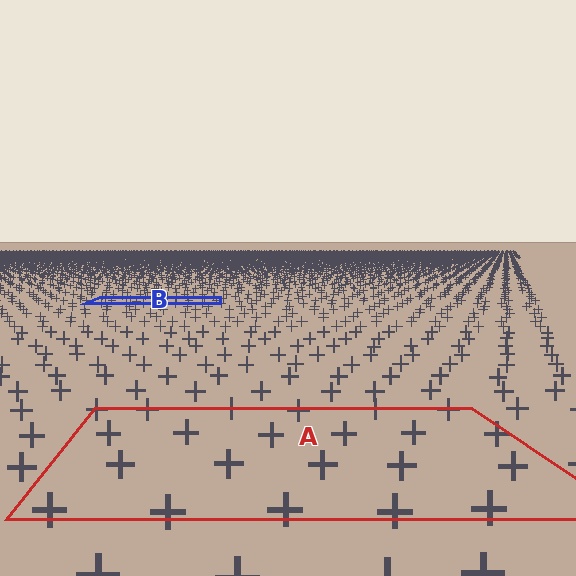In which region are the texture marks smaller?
The texture marks are smaller in region B, because it is farther away.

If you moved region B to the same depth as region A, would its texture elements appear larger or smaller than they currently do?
They would appear larger. At a closer depth, the same texture elements are projected at a bigger on-screen size.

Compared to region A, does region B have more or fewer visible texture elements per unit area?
Region B has more texture elements per unit area — they are packed more densely because it is farther away.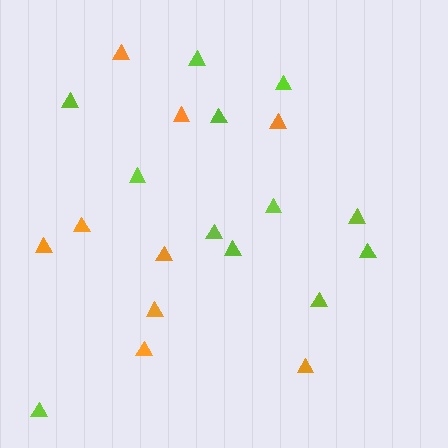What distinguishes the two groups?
There are 2 groups: one group of orange triangles (9) and one group of lime triangles (12).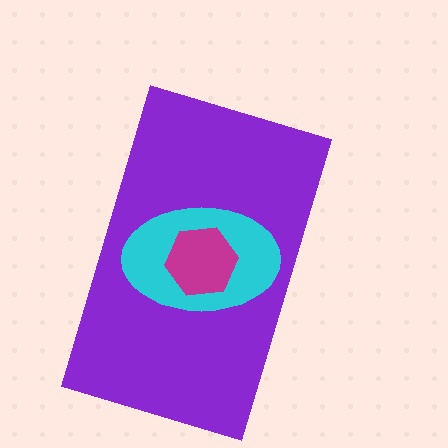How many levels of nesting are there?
3.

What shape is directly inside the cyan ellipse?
The magenta hexagon.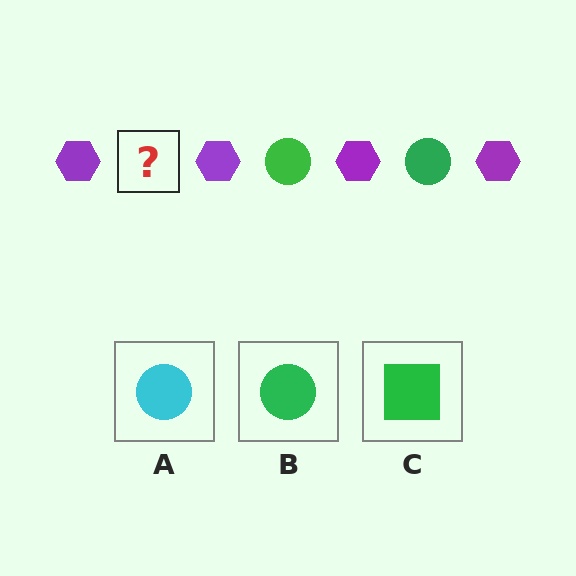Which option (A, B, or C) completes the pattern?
B.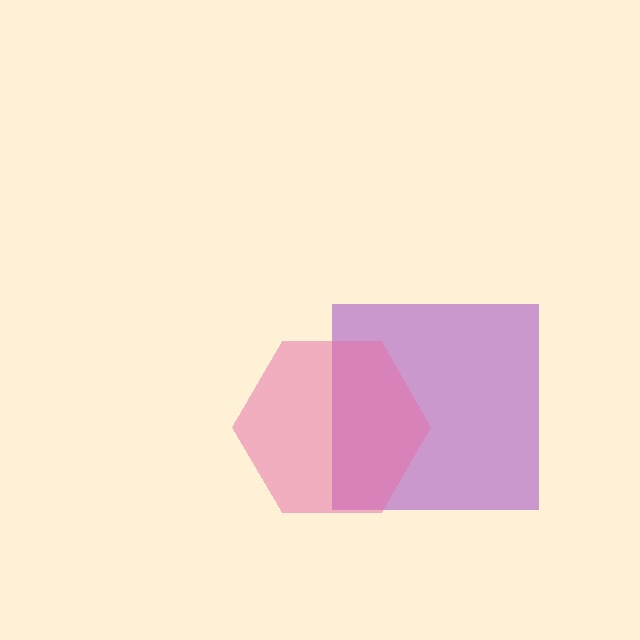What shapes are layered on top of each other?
The layered shapes are: a purple square, a pink hexagon.